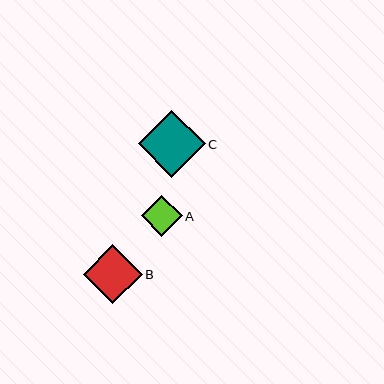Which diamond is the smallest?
Diamond A is the smallest with a size of approximately 41 pixels.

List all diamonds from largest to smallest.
From largest to smallest: C, B, A.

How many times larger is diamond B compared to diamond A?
Diamond B is approximately 1.4 times the size of diamond A.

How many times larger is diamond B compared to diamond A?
Diamond B is approximately 1.4 times the size of diamond A.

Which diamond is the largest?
Diamond C is the largest with a size of approximately 67 pixels.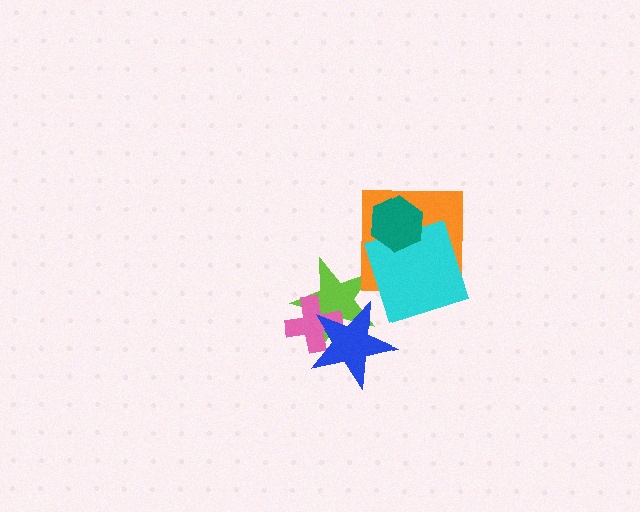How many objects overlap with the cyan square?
2 objects overlap with the cyan square.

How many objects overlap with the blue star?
2 objects overlap with the blue star.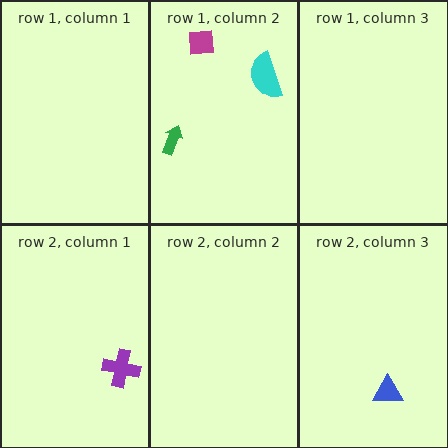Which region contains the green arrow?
The row 1, column 2 region.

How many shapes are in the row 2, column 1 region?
1.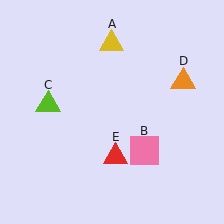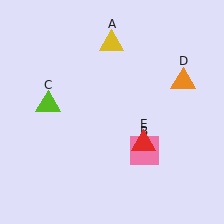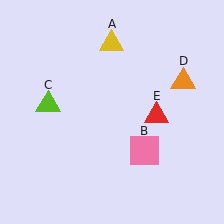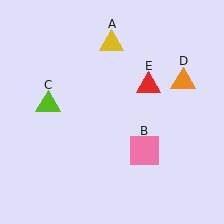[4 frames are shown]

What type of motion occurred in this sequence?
The red triangle (object E) rotated counterclockwise around the center of the scene.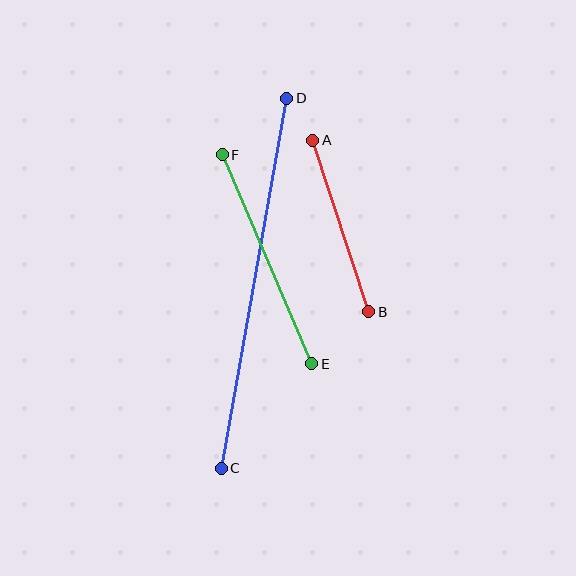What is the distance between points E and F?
The distance is approximately 228 pixels.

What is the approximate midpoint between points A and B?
The midpoint is at approximately (341, 226) pixels.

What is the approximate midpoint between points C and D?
The midpoint is at approximately (254, 283) pixels.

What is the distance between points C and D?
The distance is approximately 376 pixels.